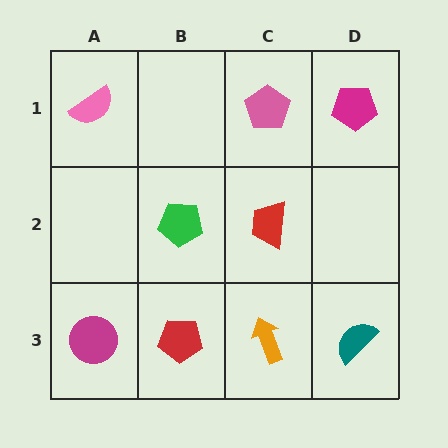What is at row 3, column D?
A teal semicircle.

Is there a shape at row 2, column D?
No, that cell is empty.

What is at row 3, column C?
An orange arrow.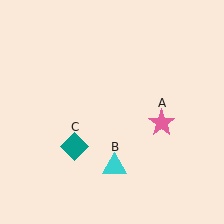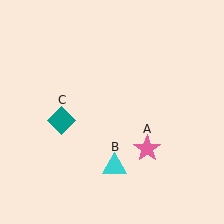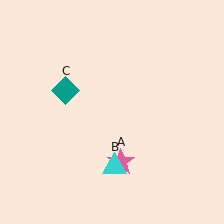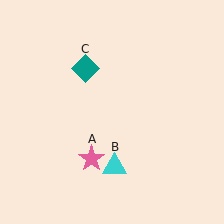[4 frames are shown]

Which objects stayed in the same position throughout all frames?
Cyan triangle (object B) remained stationary.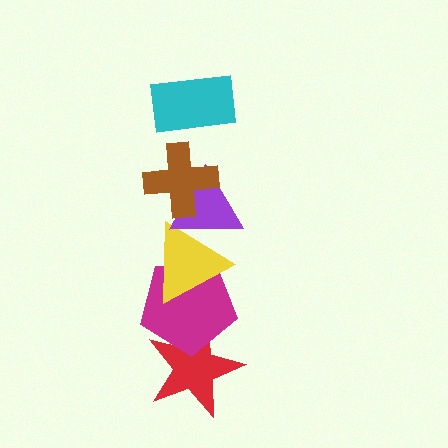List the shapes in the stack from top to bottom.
From top to bottom: the cyan rectangle, the brown cross, the purple triangle, the yellow triangle, the magenta pentagon, the red star.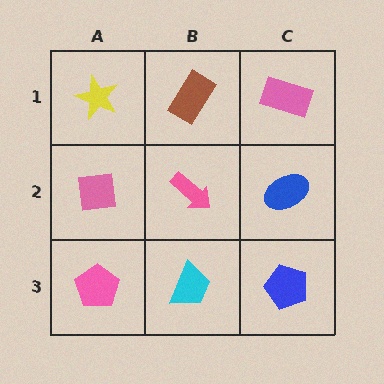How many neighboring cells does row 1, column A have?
2.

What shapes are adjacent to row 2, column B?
A brown rectangle (row 1, column B), a cyan trapezoid (row 3, column B), a pink square (row 2, column A), a blue ellipse (row 2, column C).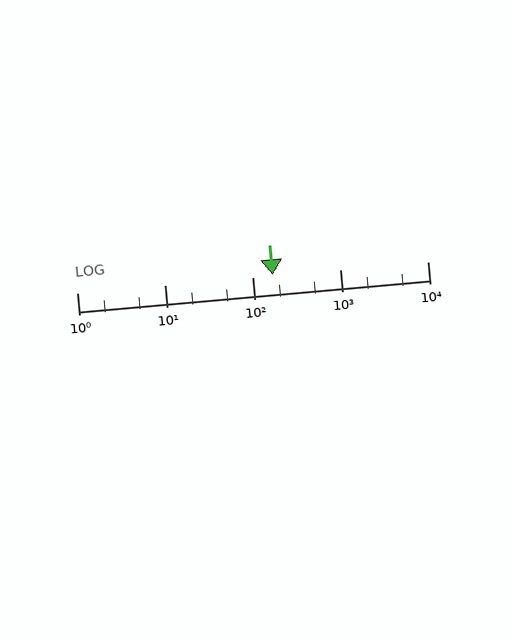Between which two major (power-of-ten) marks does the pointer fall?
The pointer is between 100 and 1000.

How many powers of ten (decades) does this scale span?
The scale spans 4 decades, from 1 to 10000.